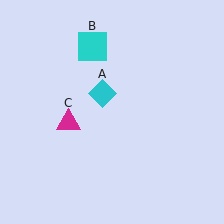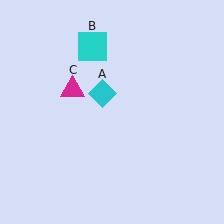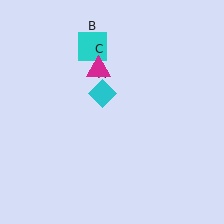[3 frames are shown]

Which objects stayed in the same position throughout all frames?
Cyan diamond (object A) and cyan square (object B) remained stationary.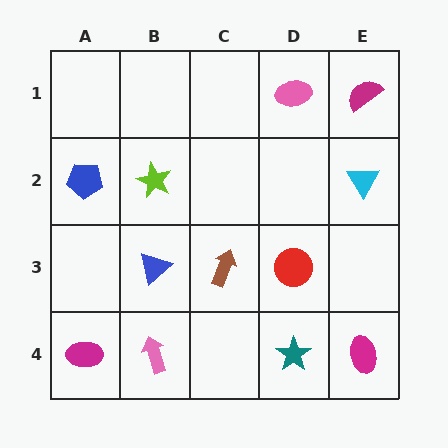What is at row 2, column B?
A lime star.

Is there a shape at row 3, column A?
No, that cell is empty.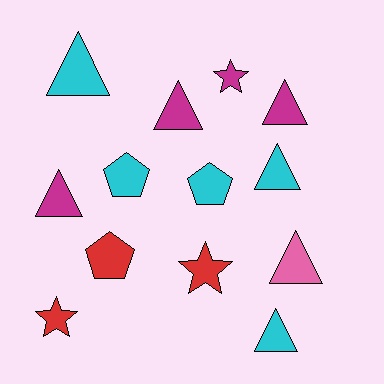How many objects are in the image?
There are 13 objects.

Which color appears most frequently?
Cyan, with 5 objects.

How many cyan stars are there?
There are no cyan stars.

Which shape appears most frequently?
Triangle, with 7 objects.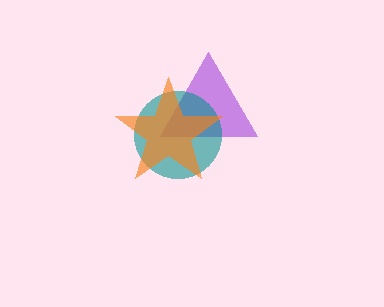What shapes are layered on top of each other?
The layered shapes are: a purple triangle, a teal circle, an orange star.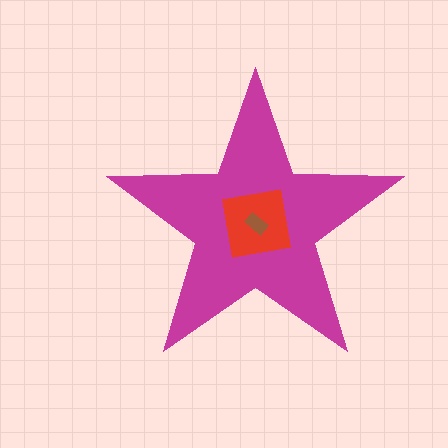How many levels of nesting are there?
3.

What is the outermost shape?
The magenta star.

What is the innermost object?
The brown rectangle.